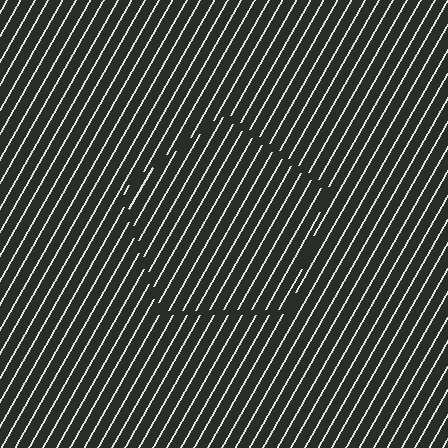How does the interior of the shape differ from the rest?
The interior of the shape contains the same grating, shifted by half a period — the contour is defined by the phase discontinuity where line-ends from the inner and outer gratings abut.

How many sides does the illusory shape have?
5 sides — the line-ends trace a pentagon.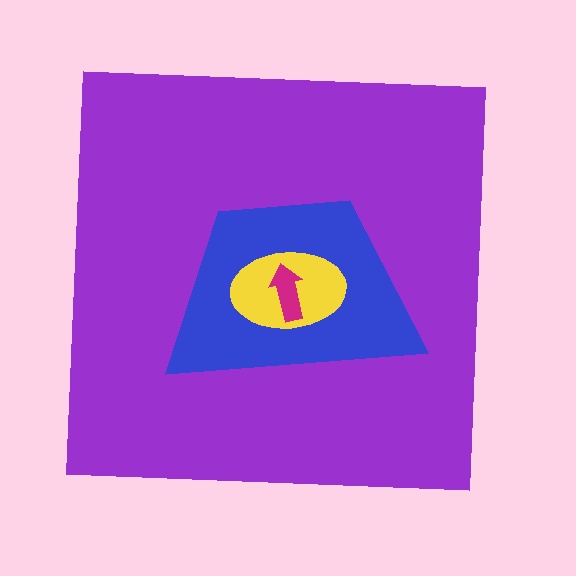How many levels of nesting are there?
4.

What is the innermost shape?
The magenta arrow.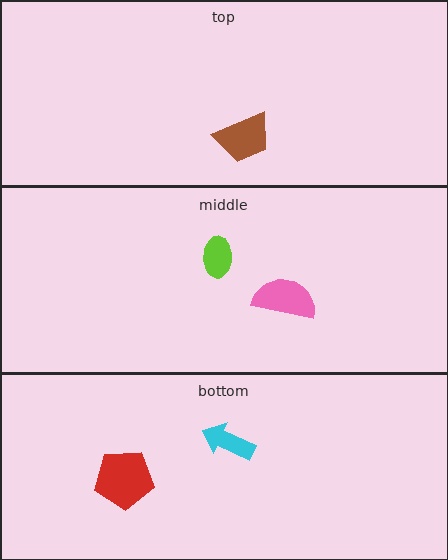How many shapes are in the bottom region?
2.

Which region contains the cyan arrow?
The bottom region.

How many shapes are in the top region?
1.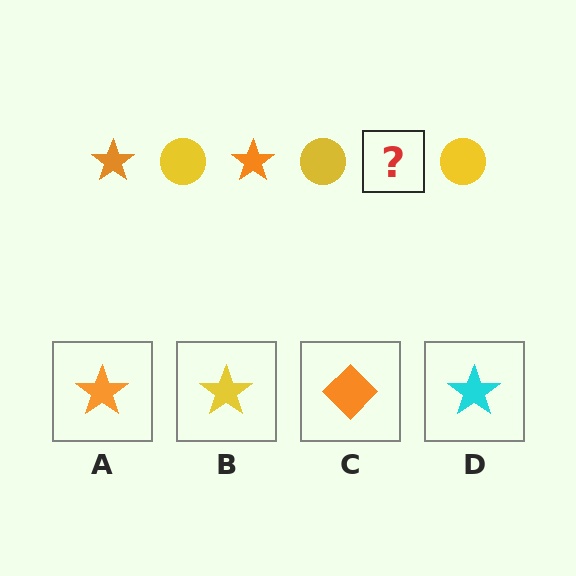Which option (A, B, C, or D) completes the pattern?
A.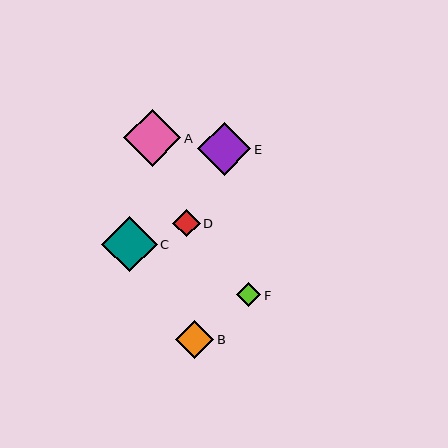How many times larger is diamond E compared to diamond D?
Diamond E is approximately 1.9 times the size of diamond D.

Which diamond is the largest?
Diamond A is the largest with a size of approximately 57 pixels.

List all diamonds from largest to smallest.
From largest to smallest: A, C, E, B, D, F.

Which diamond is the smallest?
Diamond F is the smallest with a size of approximately 24 pixels.